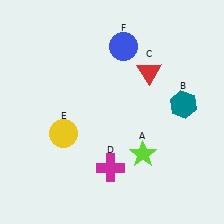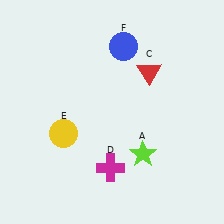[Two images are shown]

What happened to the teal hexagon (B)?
The teal hexagon (B) was removed in Image 2. It was in the top-right area of Image 1.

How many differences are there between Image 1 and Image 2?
There is 1 difference between the two images.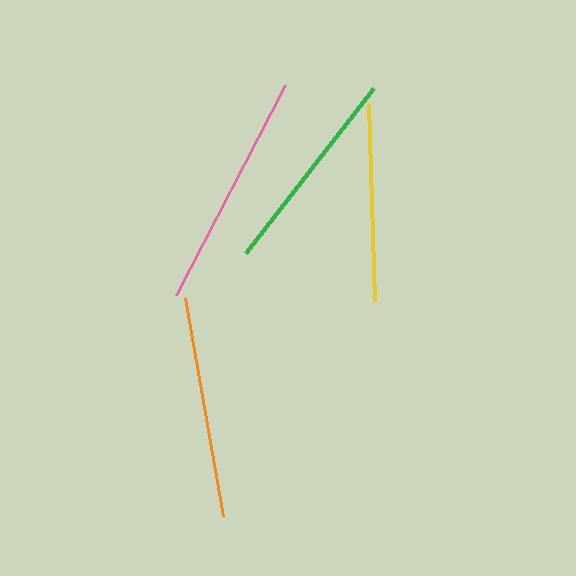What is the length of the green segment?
The green segment is approximately 208 pixels long.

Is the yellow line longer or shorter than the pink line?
The pink line is longer than the yellow line.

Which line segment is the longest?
The pink line is the longest at approximately 237 pixels.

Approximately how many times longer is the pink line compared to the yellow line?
The pink line is approximately 1.2 times the length of the yellow line.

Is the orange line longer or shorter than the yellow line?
The orange line is longer than the yellow line.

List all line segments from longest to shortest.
From longest to shortest: pink, orange, green, yellow.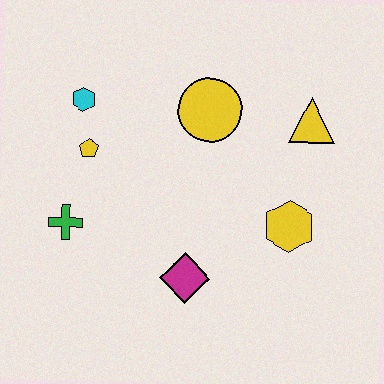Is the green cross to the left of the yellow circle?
Yes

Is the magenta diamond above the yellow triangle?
No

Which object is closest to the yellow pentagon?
The cyan hexagon is closest to the yellow pentagon.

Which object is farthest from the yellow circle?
The green cross is farthest from the yellow circle.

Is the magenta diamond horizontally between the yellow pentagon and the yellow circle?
Yes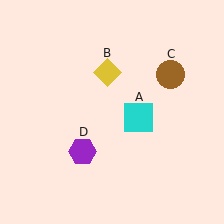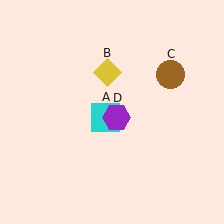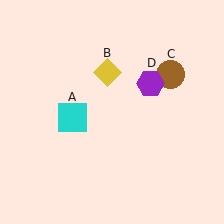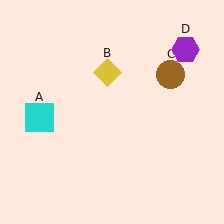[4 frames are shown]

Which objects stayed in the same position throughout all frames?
Yellow diamond (object B) and brown circle (object C) remained stationary.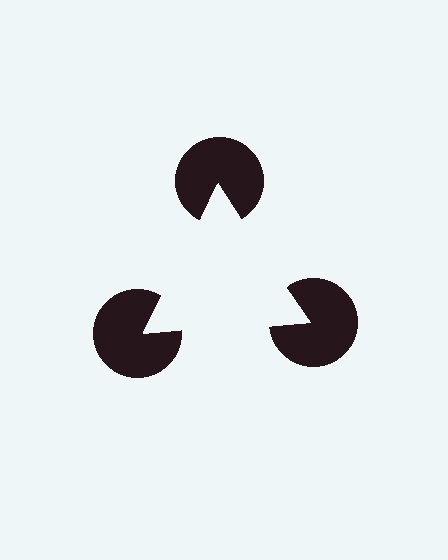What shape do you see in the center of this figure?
An illusory triangle — its edges are inferred from the aligned wedge cuts in the pac-man discs, not physically drawn.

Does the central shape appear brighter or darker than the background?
It typically appears slightly brighter than the background, even though no actual brightness change is drawn.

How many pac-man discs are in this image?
There are 3 — one at each vertex of the illusory triangle.